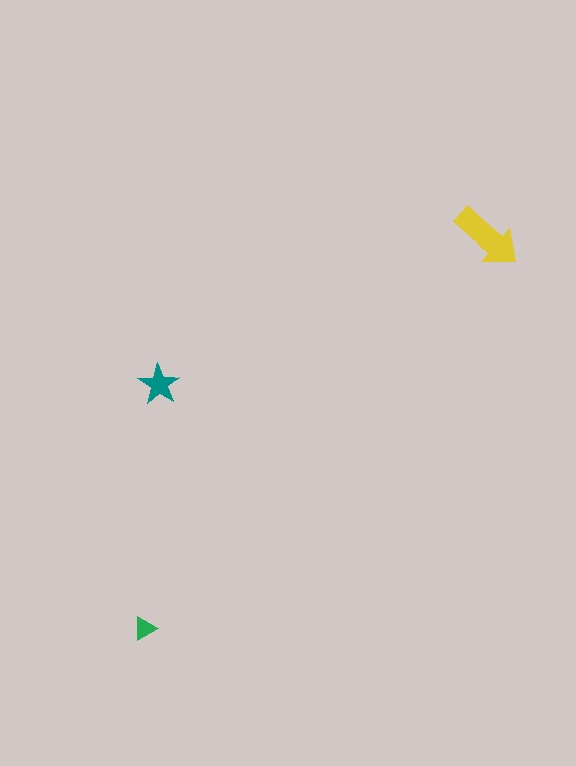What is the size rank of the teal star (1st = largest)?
2nd.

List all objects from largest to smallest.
The yellow arrow, the teal star, the green triangle.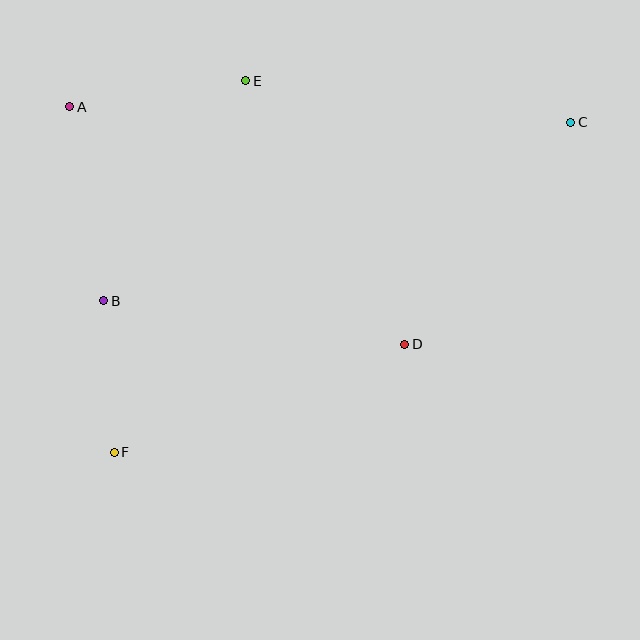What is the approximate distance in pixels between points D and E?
The distance between D and E is approximately 308 pixels.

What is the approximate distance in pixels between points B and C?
The distance between B and C is approximately 500 pixels.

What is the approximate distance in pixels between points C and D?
The distance between C and D is approximately 277 pixels.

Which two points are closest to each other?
Points B and F are closest to each other.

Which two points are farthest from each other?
Points C and F are farthest from each other.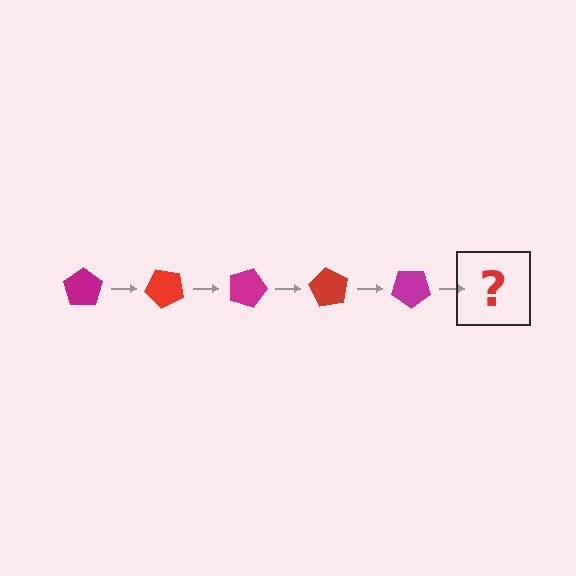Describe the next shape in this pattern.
It should be a red pentagon, rotated 225 degrees from the start.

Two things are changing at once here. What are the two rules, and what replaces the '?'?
The two rules are that it rotates 45 degrees each step and the color cycles through magenta and red. The '?' should be a red pentagon, rotated 225 degrees from the start.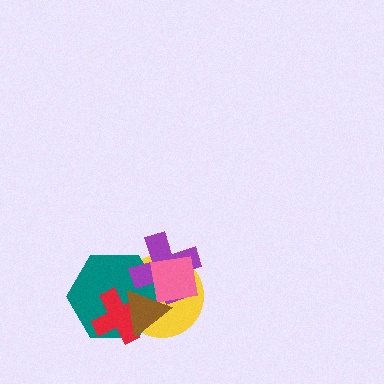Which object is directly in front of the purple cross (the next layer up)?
The pink square is directly in front of the purple cross.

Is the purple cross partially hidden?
Yes, it is partially covered by another shape.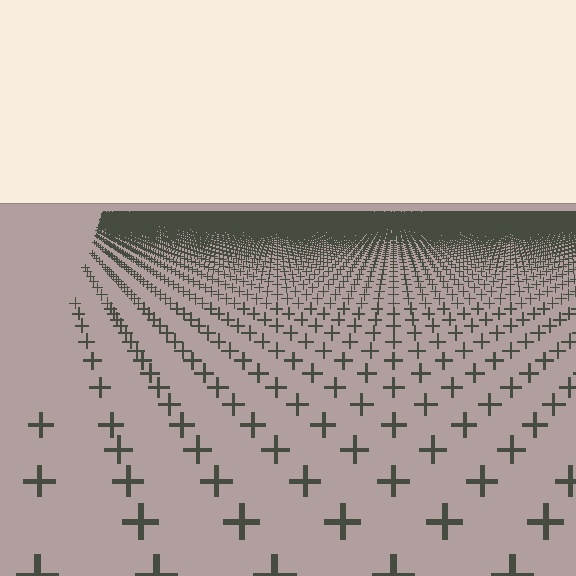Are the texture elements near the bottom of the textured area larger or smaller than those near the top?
Larger. Near the bottom, elements are closer to the viewer and appear at a bigger on-screen size.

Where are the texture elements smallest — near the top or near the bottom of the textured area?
Near the top.